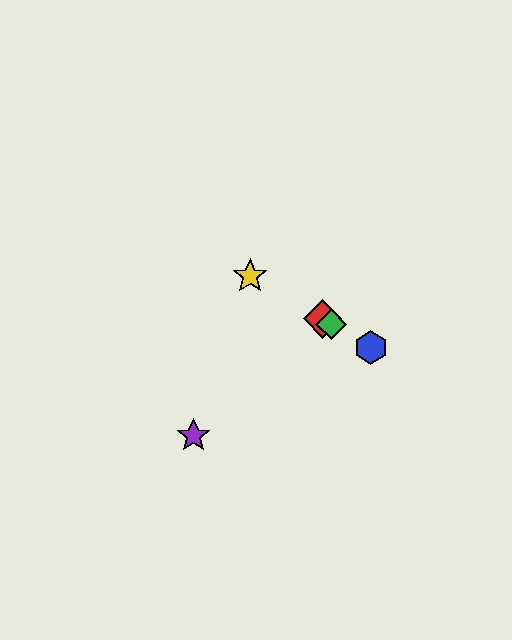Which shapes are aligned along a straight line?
The red diamond, the blue hexagon, the green diamond, the yellow star are aligned along a straight line.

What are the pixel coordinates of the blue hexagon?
The blue hexagon is at (371, 348).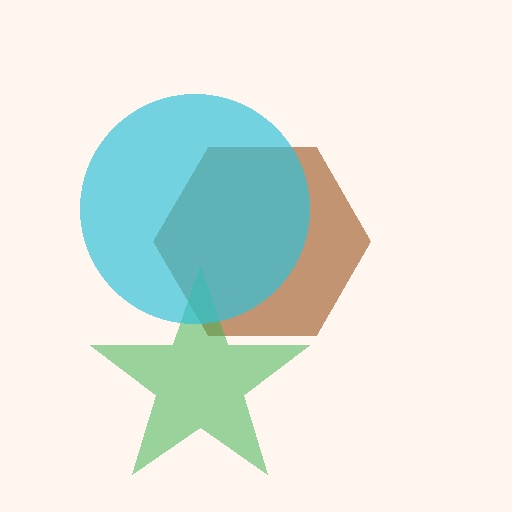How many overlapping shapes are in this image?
There are 3 overlapping shapes in the image.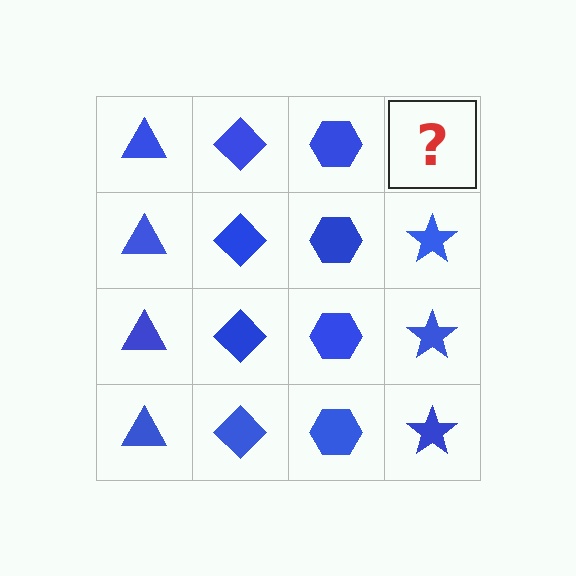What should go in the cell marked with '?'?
The missing cell should contain a blue star.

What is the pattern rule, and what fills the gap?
The rule is that each column has a consistent shape. The gap should be filled with a blue star.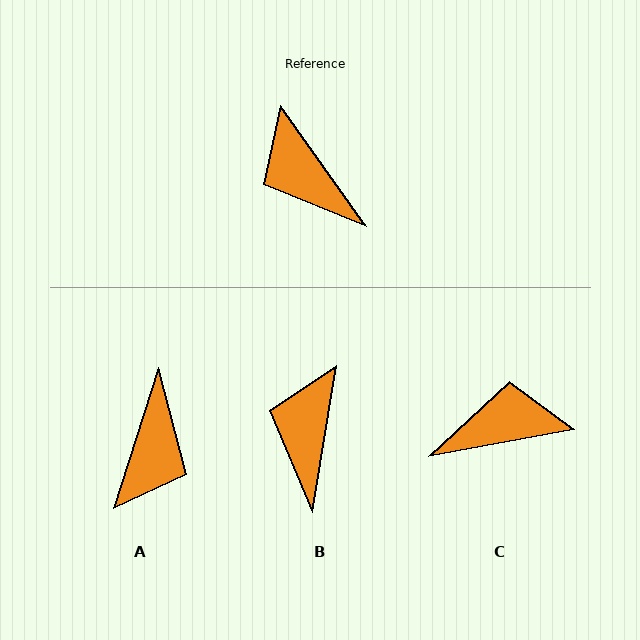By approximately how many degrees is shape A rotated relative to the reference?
Approximately 127 degrees counter-clockwise.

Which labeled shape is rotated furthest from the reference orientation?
A, about 127 degrees away.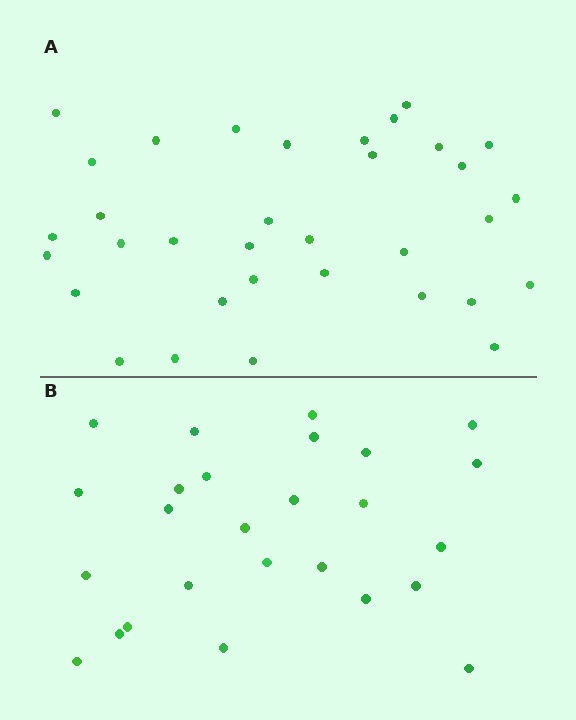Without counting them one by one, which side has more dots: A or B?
Region A (the top region) has more dots.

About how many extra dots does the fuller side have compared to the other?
Region A has roughly 8 or so more dots than region B.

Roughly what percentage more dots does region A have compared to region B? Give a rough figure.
About 30% more.